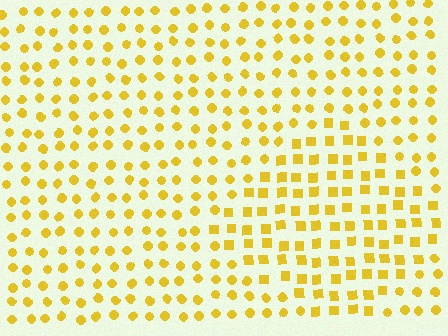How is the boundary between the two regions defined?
The boundary is defined by a change in element shape: squares inside vs. circles outside. All elements share the same color and spacing.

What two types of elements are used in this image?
The image uses squares inside the diamond region and circles outside it.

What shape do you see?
I see a diamond.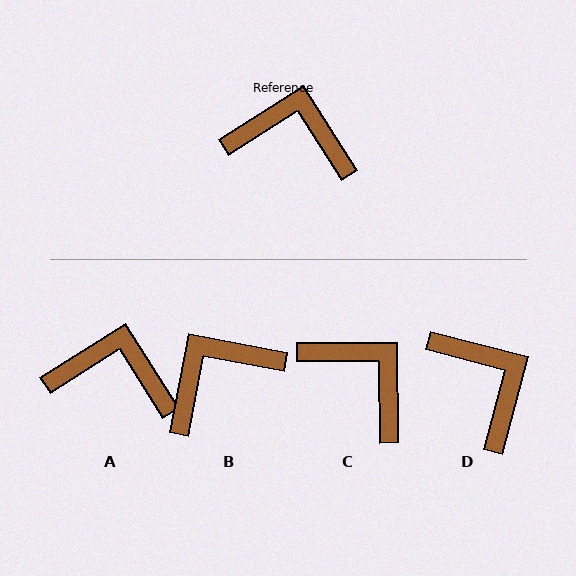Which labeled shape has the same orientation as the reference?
A.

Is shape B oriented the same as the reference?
No, it is off by about 47 degrees.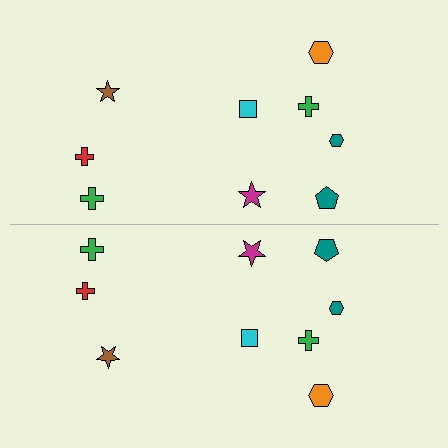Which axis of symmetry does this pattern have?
The pattern has a horizontal axis of symmetry running through the center of the image.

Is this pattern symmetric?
Yes, this pattern has bilateral (reflection) symmetry.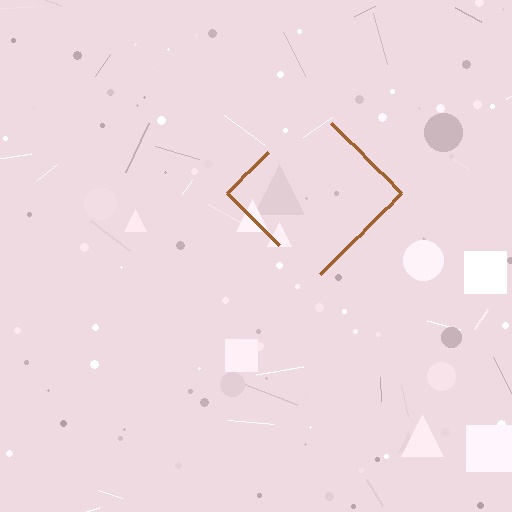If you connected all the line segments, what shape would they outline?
They would outline a diamond.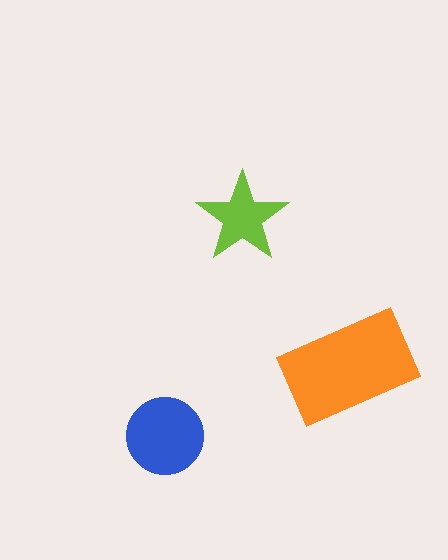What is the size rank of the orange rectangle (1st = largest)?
1st.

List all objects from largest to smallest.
The orange rectangle, the blue circle, the lime star.